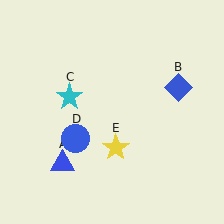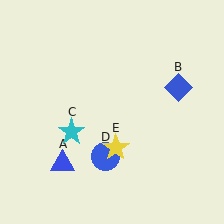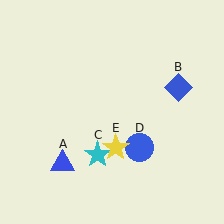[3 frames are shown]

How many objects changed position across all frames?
2 objects changed position: cyan star (object C), blue circle (object D).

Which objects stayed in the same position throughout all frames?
Blue triangle (object A) and blue diamond (object B) and yellow star (object E) remained stationary.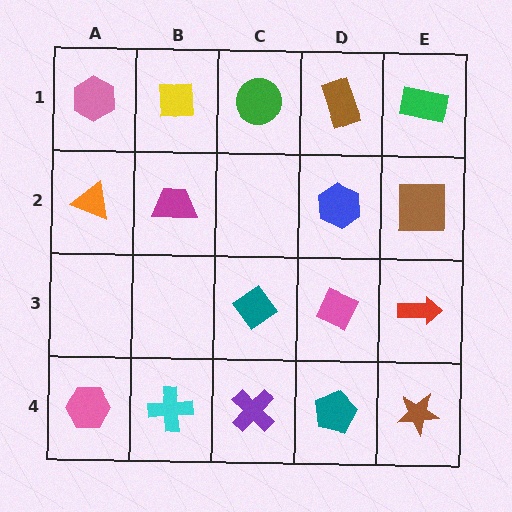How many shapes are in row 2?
4 shapes.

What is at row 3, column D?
A pink diamond.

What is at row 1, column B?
A yellow square.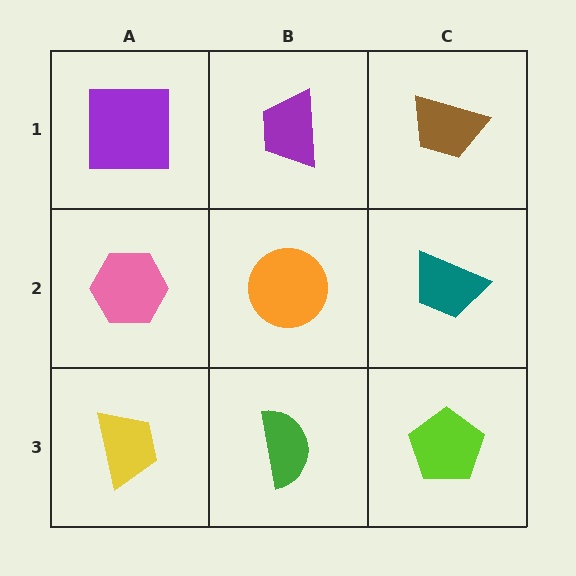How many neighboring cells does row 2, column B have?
4.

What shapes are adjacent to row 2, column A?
A purple square (row 1, column A), a yellow trapezoid (row 3, column A), an orange circle (row 2, column B).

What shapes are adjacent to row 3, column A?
A pink hexagon (row 2, column A), a green semicircle (row 3, column B).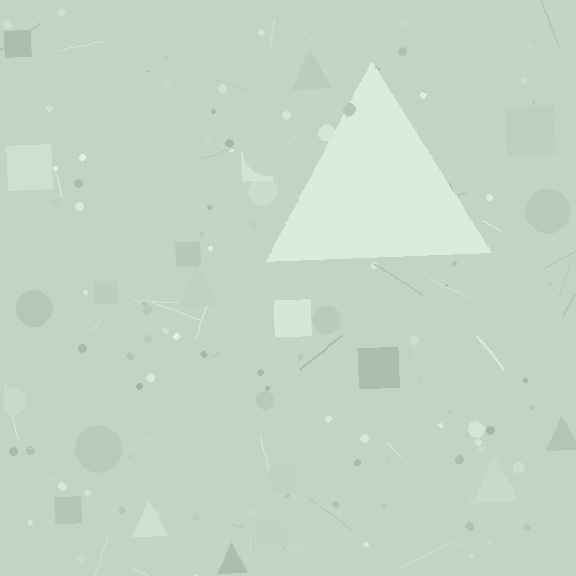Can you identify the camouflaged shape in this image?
The camouflaged shape is a triangle.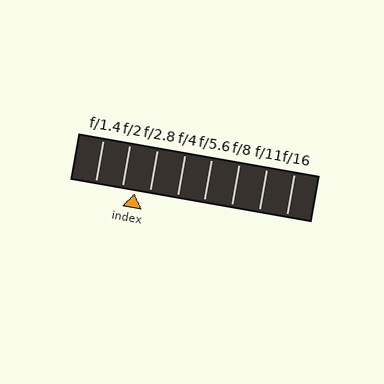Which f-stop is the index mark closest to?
The index mark is closest to f/2.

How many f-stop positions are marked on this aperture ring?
There are 8 f-stop positions marked.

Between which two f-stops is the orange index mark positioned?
The index mark is between f/2 and f/2.8.